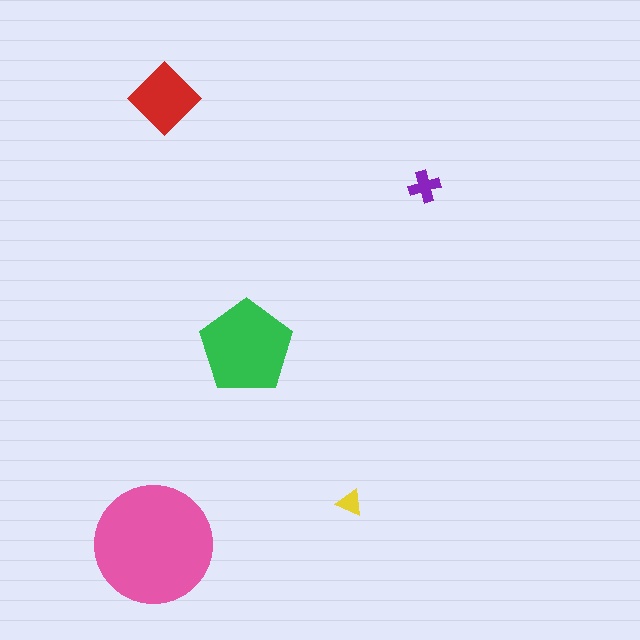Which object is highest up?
The red diamond is topmost.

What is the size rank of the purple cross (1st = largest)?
4th.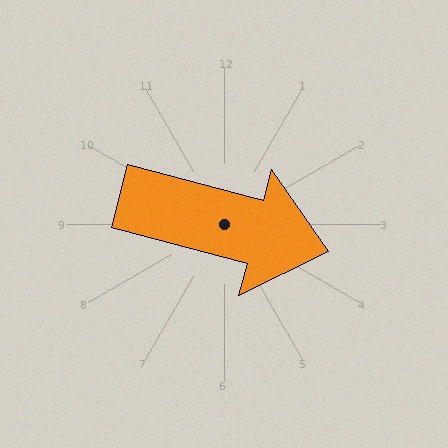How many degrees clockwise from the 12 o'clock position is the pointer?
Approximately 105 degrees.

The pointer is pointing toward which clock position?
Roughly 3 o'clock.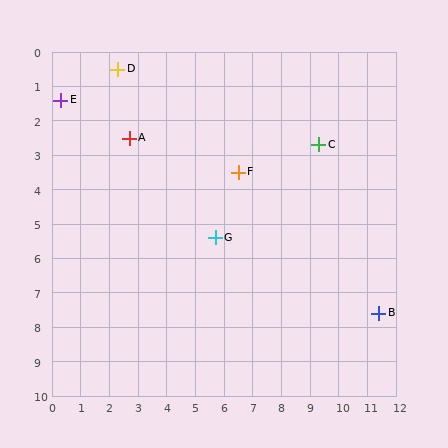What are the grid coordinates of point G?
Point G is at approximately (5.7, 5.4).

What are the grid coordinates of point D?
Point D is at approximately (2.3, 0.5).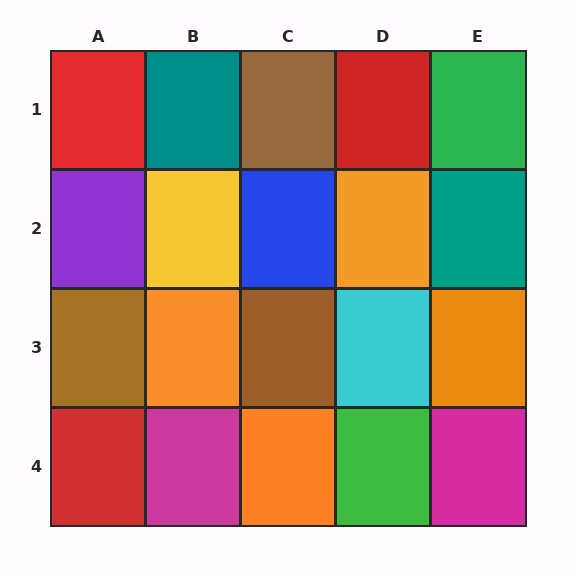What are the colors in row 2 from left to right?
Purple, yellow, blue, orange, teal.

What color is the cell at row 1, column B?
Teal.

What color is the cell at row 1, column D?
Red.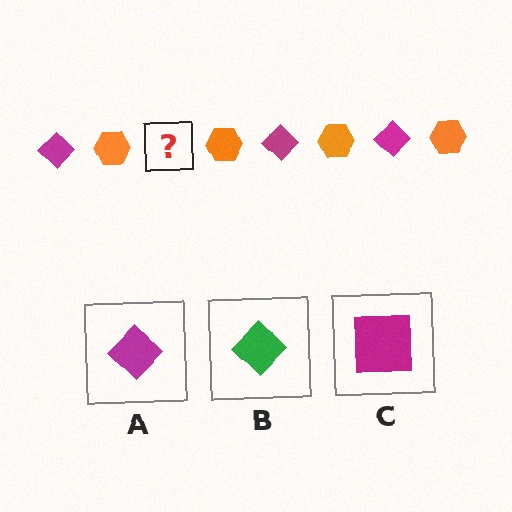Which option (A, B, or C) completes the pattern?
A.